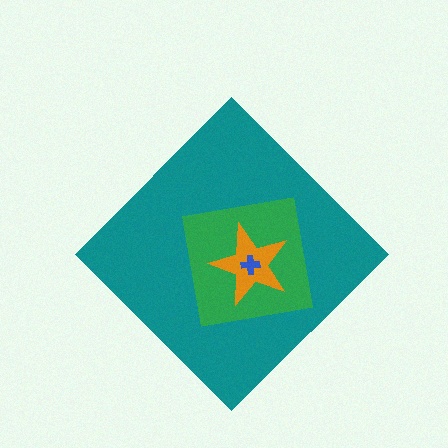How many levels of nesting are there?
4.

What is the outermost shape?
The teal diamond.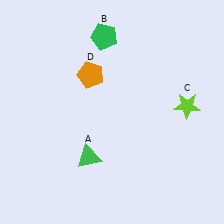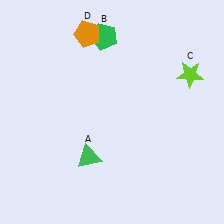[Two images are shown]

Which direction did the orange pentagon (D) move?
The orange pentagon (D) moved up.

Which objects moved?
The objects that moved are: the lime star (C), the orange pentagon (D).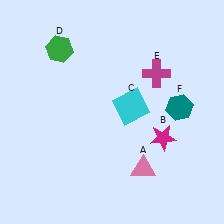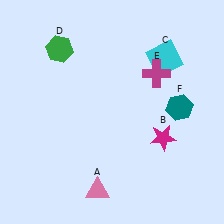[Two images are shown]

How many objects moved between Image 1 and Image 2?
2 objects moved between the two images.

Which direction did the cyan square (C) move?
The cyan square (C) moved up.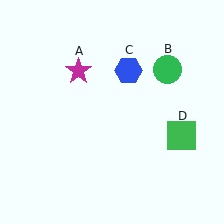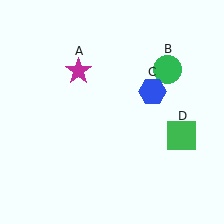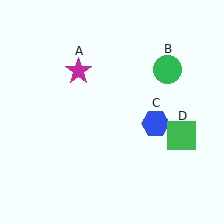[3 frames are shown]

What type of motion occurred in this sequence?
The blue hexagon (object C) rotated clockwise around the center of the scene.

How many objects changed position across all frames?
1 object changed position: blue hexagon (object C).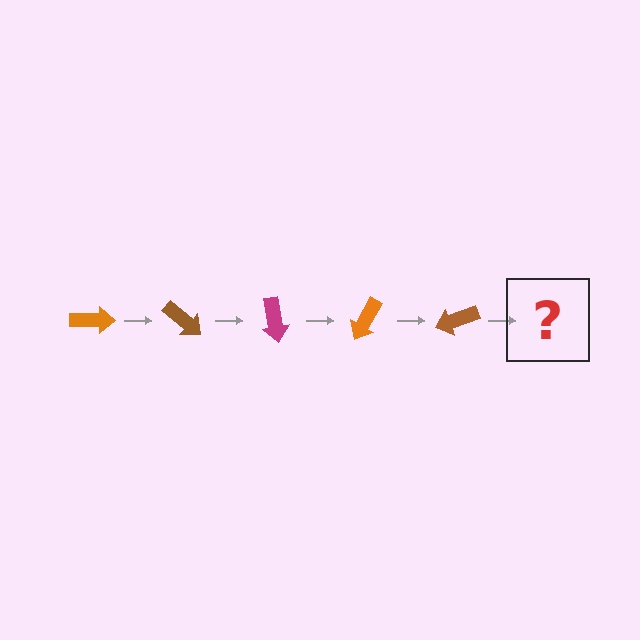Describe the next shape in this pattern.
It should be a magenta arrow, rotated 200 degrees from the start.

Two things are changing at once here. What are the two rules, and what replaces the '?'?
The two rules are that it rotates 40 degrees each step and the color cycles through orange, brown, and magenta. The '?' should be a magenta arrow, rotated 200 degrees from the start.